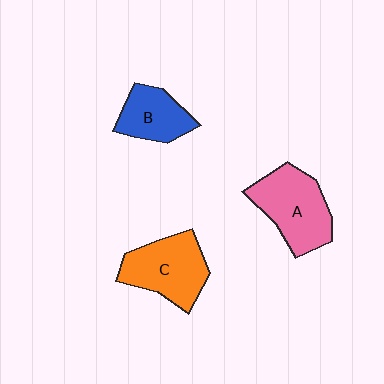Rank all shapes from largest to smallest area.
From largest to smallest: A (pink), C (orange), B (blue).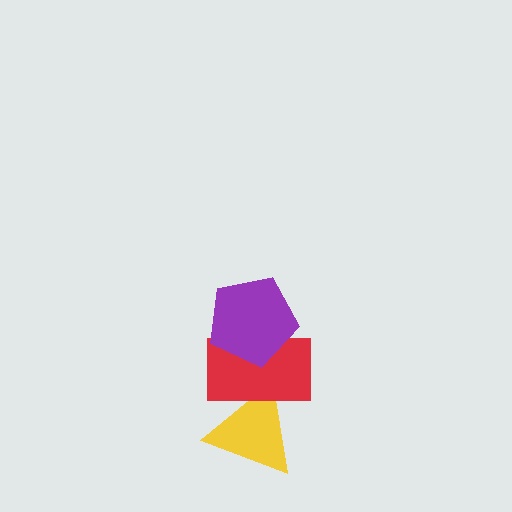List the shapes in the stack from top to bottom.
From top to bottom: the purple pentagon, the red rectangle, the yellow triangle.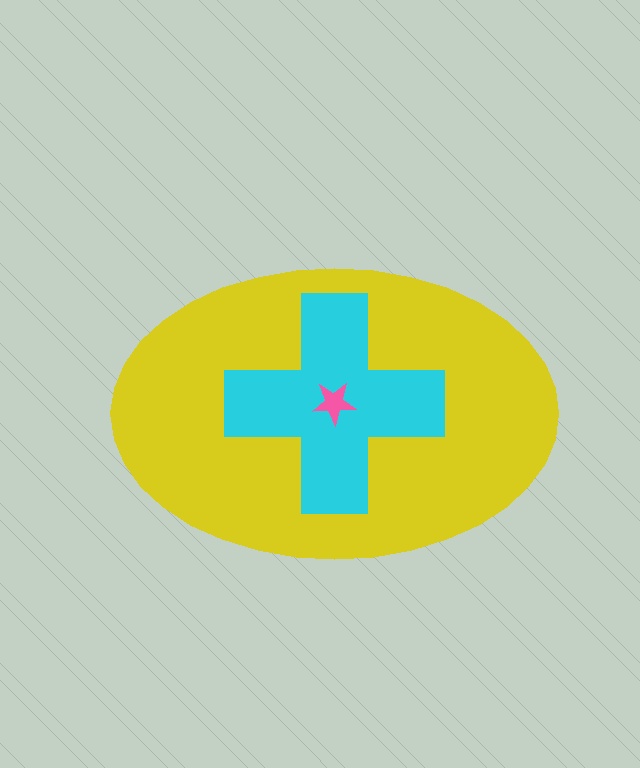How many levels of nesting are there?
3.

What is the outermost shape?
The yellow ellipse.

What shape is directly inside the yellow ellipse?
The cyan cross.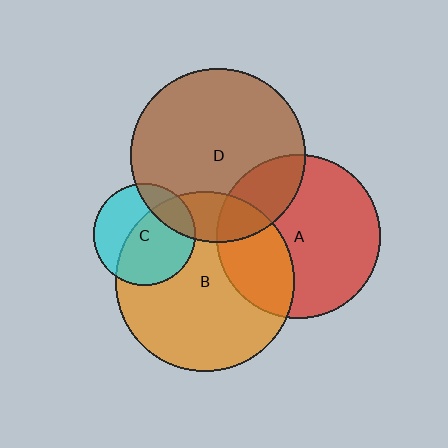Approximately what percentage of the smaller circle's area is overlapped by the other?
Approximately 20%.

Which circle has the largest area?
Circle B (orange).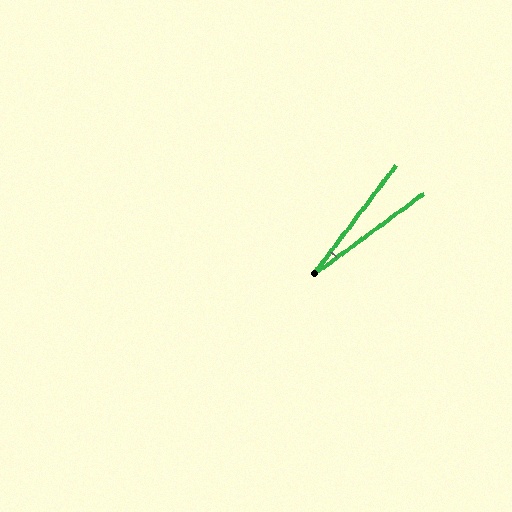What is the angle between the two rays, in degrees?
Approximately 17 degrees.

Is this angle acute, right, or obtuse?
It is acute.